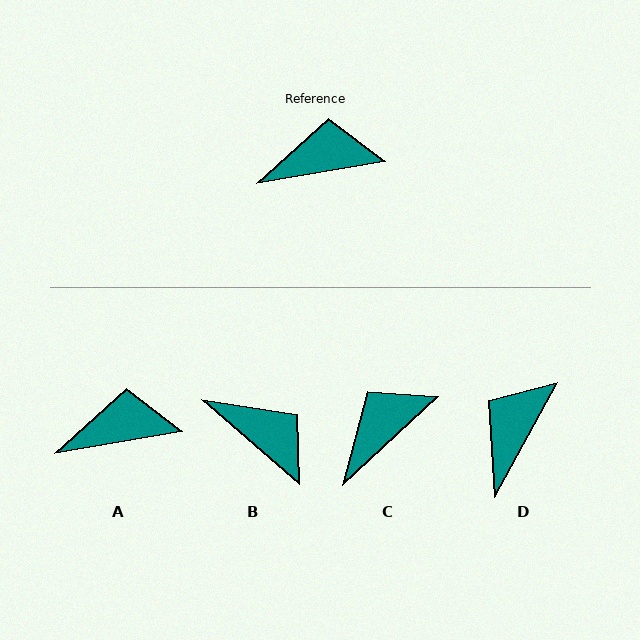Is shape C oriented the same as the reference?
No, it is off by about 33 degrees.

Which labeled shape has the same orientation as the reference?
A.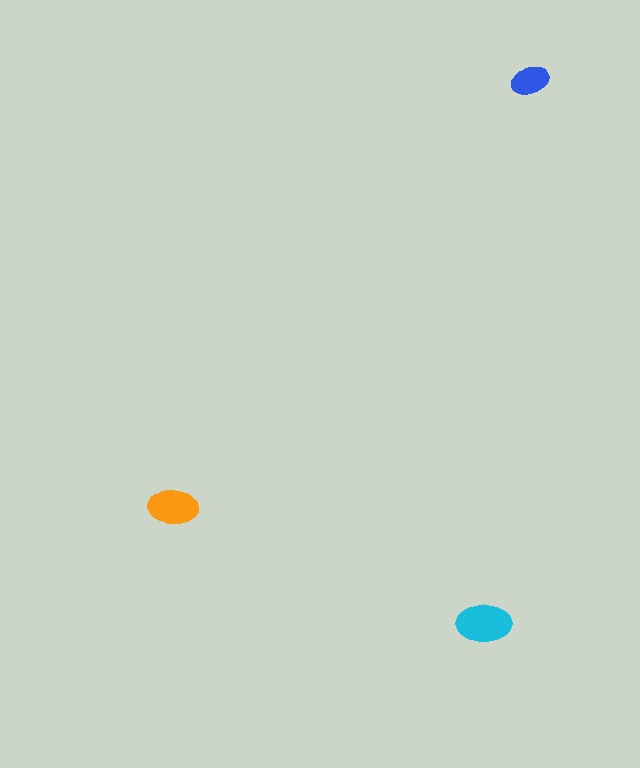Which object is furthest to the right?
The blue ellipse is rightmost.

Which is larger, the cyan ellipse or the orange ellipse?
The cyan one.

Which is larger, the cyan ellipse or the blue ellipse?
The cyan one.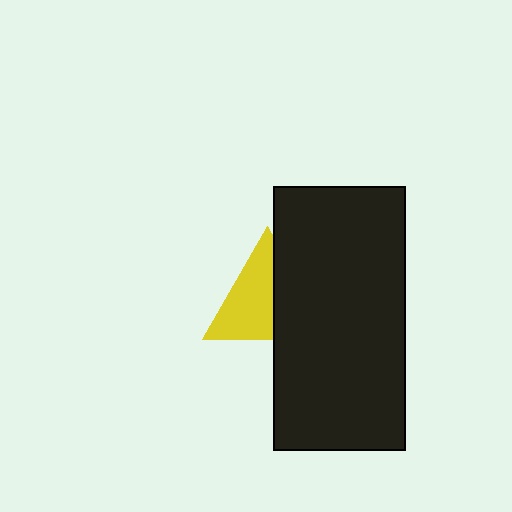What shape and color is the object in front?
The object in front is a black rectangle.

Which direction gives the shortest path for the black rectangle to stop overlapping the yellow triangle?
Moving right gives the shortest separation.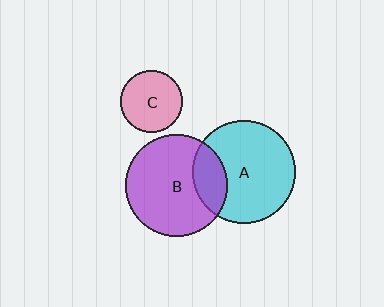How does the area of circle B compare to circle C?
Approximately 2.7 times.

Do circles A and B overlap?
Yes.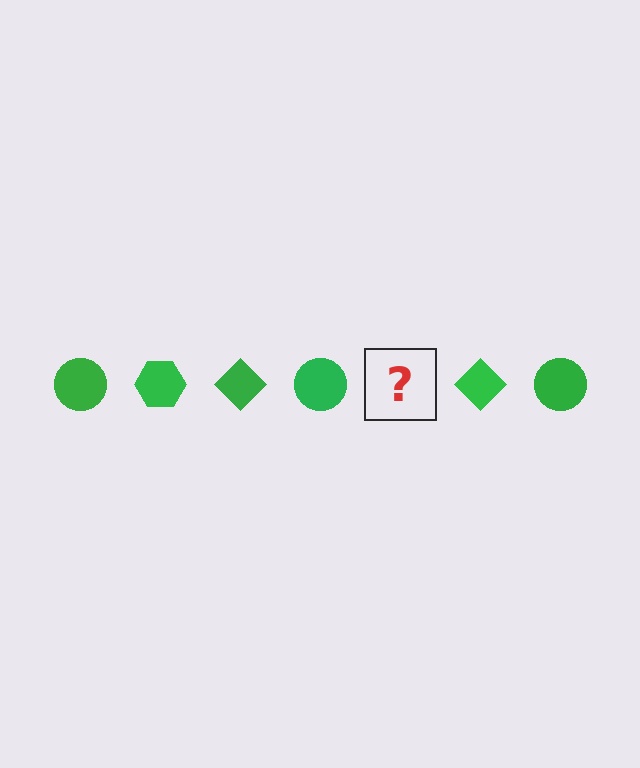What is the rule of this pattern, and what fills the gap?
The rule is that the pattern cycles through circle, hexagon, diamond shapes in green. The gap should be filled with a green hexagon.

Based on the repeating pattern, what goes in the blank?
The blank should be a green hexagon.